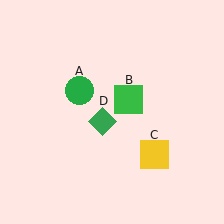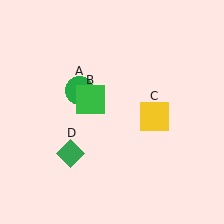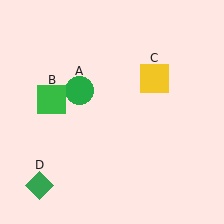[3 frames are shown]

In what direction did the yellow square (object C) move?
The yellow square (object C) moved up.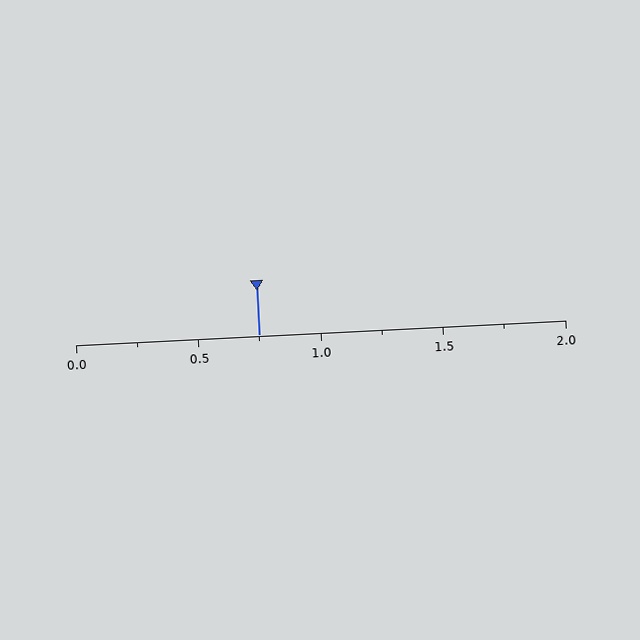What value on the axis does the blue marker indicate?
The marker indicates approximately 0.75.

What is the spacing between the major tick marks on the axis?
The major ticks are spaced 0.5 apart.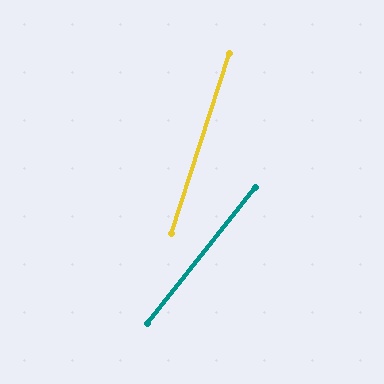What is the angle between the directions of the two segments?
Approximately 20 degrees.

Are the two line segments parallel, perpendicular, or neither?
Neither parallel nor perpendicular — they differ by about 20°.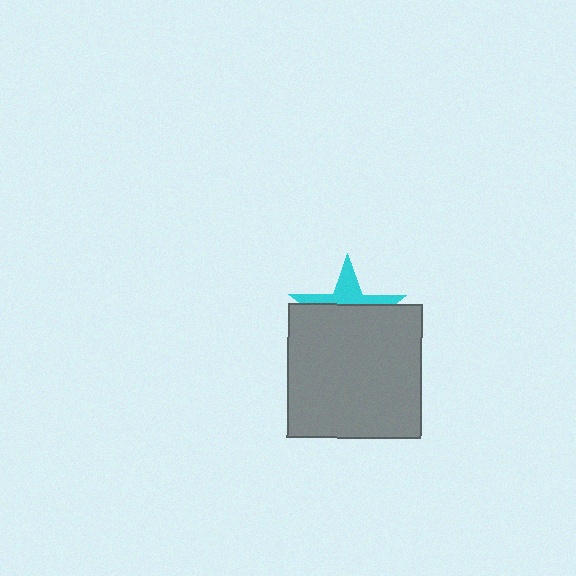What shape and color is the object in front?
The object in front is a gray square.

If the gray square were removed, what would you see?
You would see the complete cyan star.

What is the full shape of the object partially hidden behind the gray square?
The partially hidden object is a cyan star.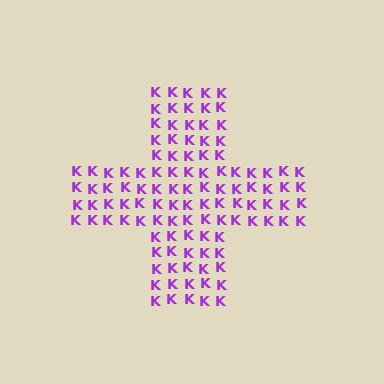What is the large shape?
The large shape is a cross.